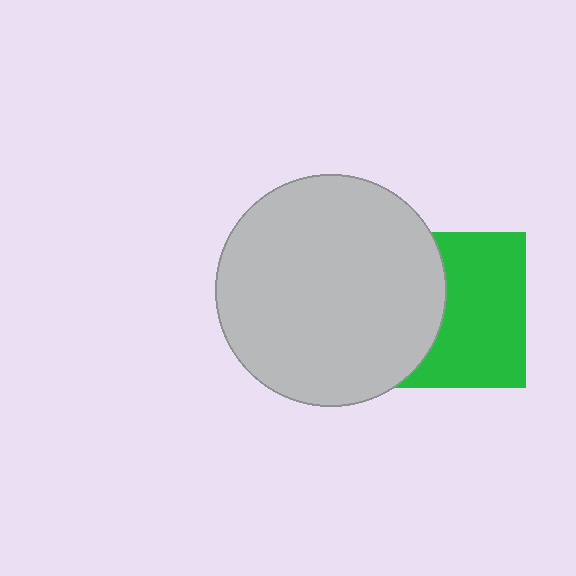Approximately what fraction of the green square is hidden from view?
Roughly 42% of the green square is hidden behind the light gray circle.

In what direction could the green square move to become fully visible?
The green square could move right. That would shift it out from behind the light gray circle entirely.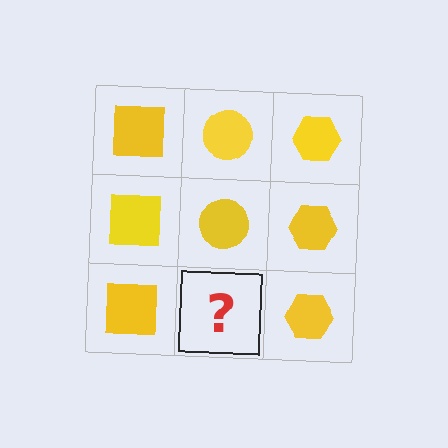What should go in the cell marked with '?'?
The missing cell should contain a yellow circle.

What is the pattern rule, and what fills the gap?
The rule is that each column has a consistent shape. The gap should be filled with a yellow circle.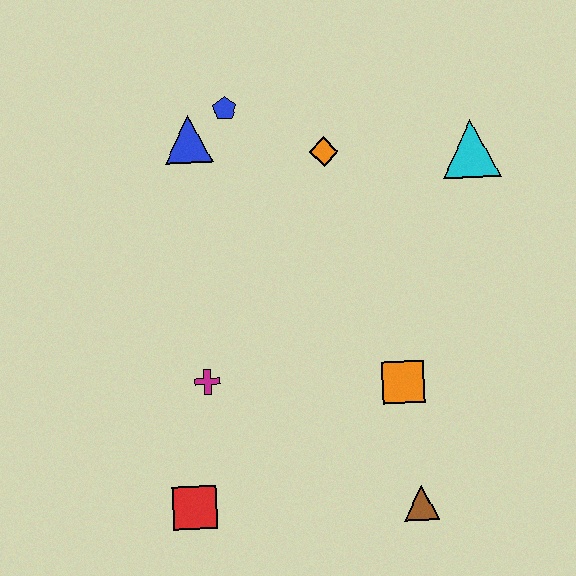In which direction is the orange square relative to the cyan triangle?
The orange square is below the cyan triangle.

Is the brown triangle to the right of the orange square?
Yes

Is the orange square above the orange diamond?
No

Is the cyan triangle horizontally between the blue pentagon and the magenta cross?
No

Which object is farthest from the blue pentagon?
The brown triangle is farthest from the blue pentagon.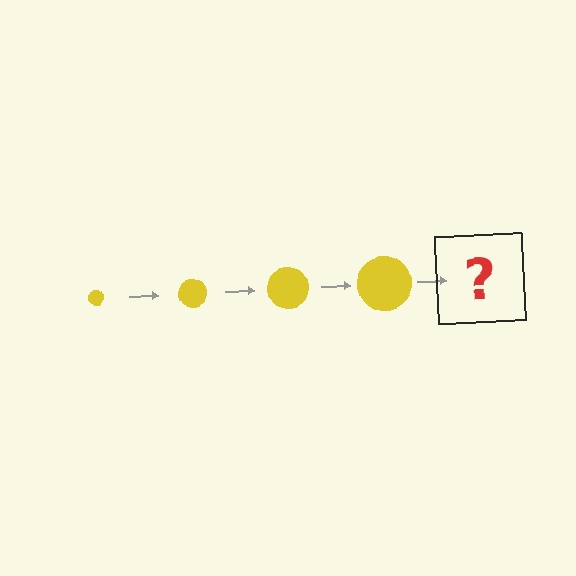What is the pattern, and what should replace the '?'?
The pattern is that the circle gets progressively larger each step. The '?' should be a yellow circle, larger than the previous one.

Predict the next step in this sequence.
The next step is a yellow circle, larger than the previous one.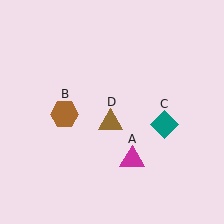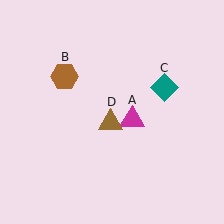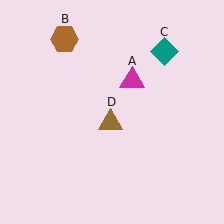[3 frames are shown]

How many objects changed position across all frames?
3 objects changed position: magenta triangle (object A), brown hexagon (object B), teal diamond (object C).